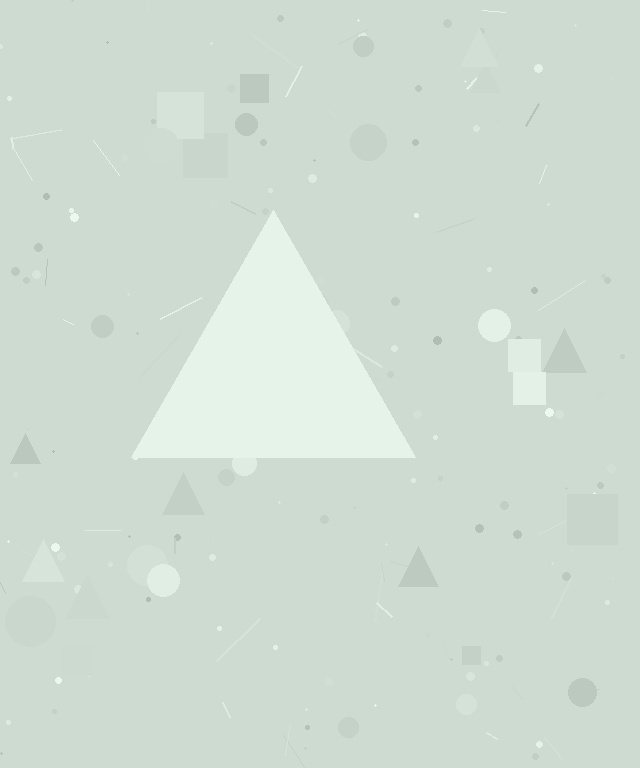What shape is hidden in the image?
A triangle is hidden in the image.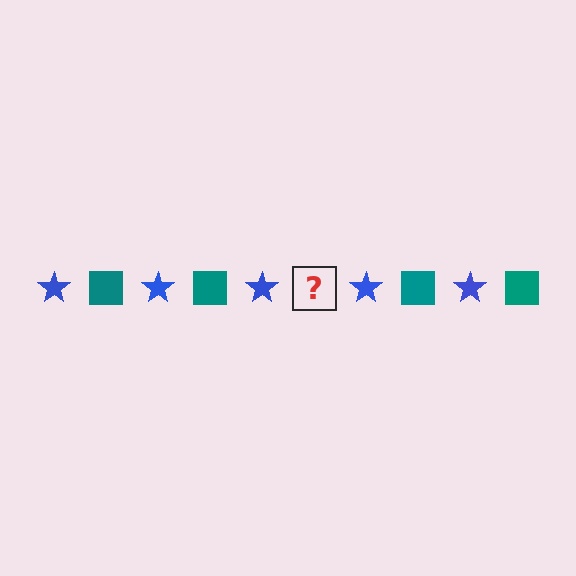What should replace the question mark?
The question mark should be replaced with a teal square.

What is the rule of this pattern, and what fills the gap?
The rule is that the pattern alternates between blue star and teal square. The gap should be filled with a teal square.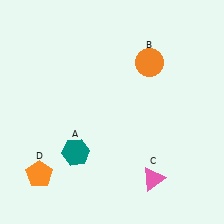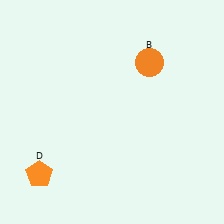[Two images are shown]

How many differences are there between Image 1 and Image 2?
There are 2 differences between the two images.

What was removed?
The teal hexagon (A), the pink triangle (C) were removed in Image 2.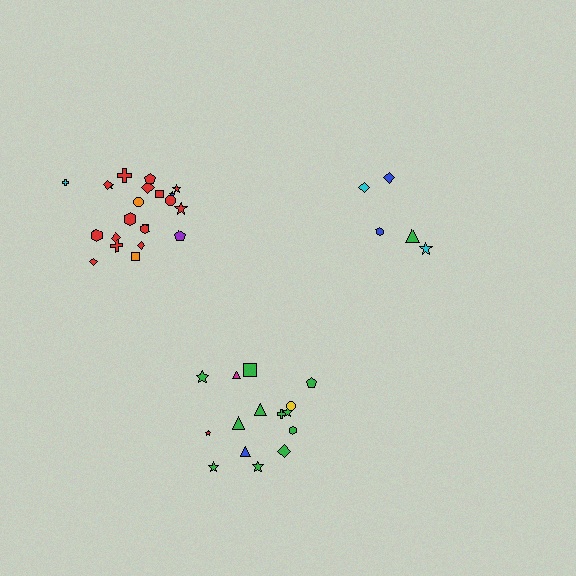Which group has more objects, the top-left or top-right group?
The top-left group.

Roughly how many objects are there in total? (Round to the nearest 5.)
Roughly 40 objects in total.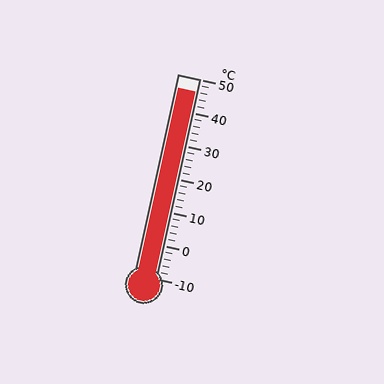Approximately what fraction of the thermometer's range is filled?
The thermometer is filled to approximately 95% of its range.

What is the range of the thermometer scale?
The thermometer scale ranges from -10°C to 50°C.